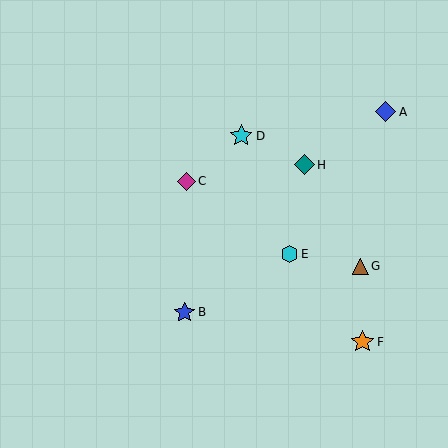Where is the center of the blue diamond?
The center of the blue diamond is at (386, 112).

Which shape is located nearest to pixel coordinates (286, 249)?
The cyan hexagon (labeled E) at (290, 254) is nearest to that location.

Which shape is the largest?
The cyan star (labeled D) is the largest.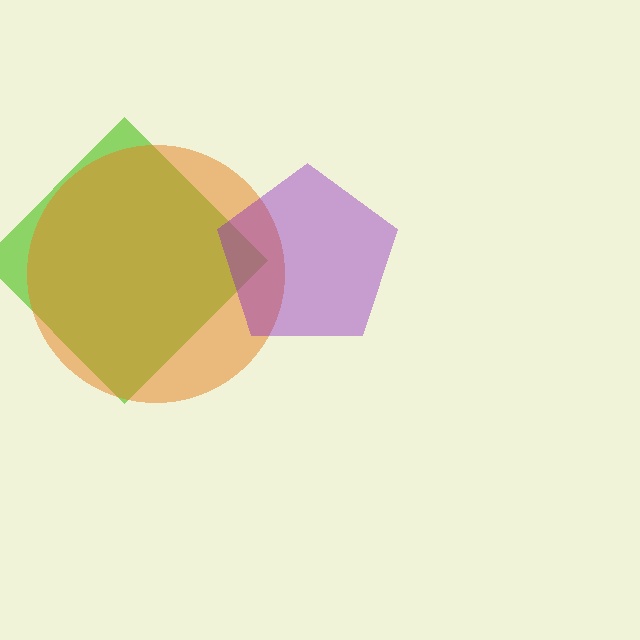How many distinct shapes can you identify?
There are 3 distinct shapes: a lime diamond, an orange circle, a purple pentagon.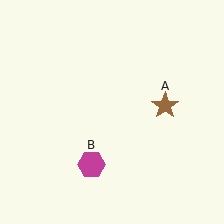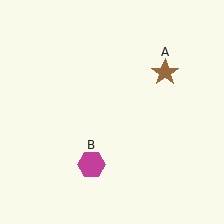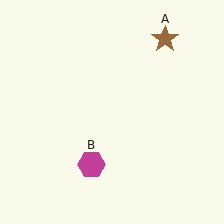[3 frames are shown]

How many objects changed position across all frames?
1 object changed position: brown star (object A).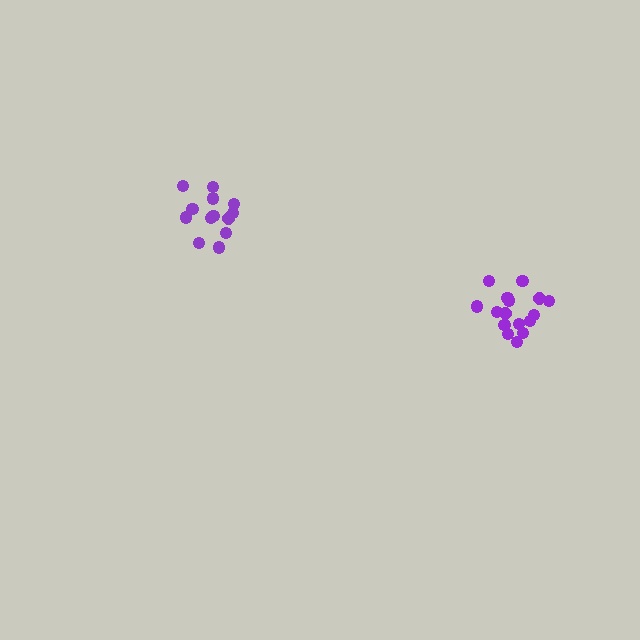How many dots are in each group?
Group 1: 16 dots, Group 2: 14 dots (30 total).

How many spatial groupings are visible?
There are 2 spatial groupings.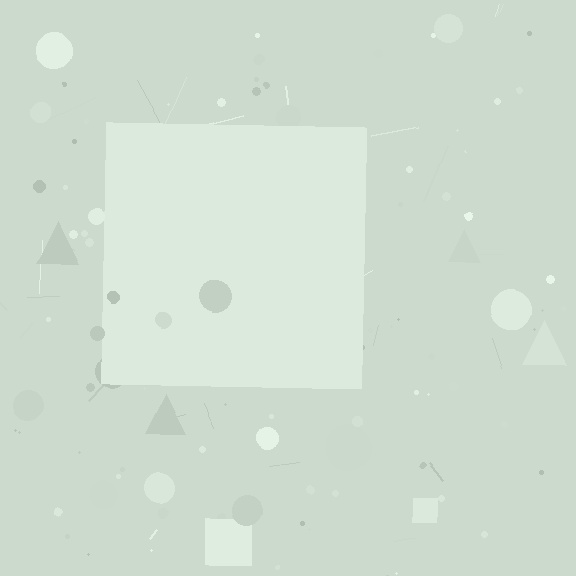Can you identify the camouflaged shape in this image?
The camouflaged shape is a square.